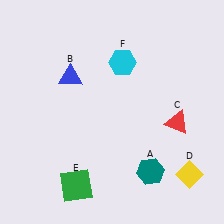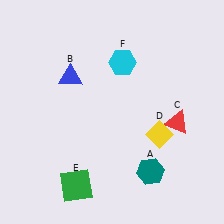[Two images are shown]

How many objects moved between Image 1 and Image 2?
1 object moved between the two images.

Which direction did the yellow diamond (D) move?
The yellow diamond (D) moved up.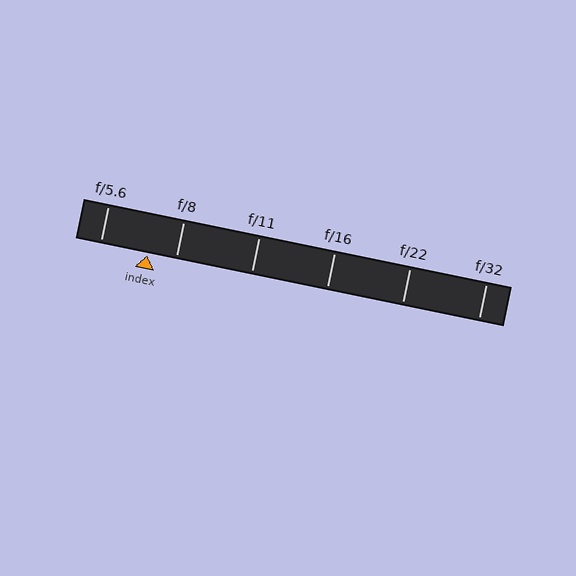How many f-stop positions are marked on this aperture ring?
There are 6 f-stop positions marked.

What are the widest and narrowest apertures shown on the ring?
The widest aperture shown is f/5.6 and the narrowest is f/32.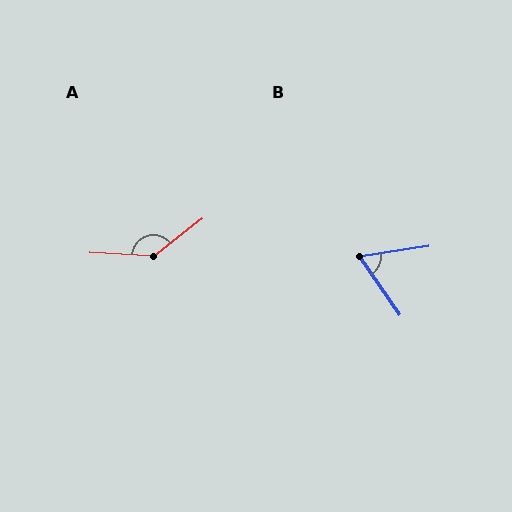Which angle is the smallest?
B, at approximately 64 degrees.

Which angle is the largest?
A, at approximately 139 degrees.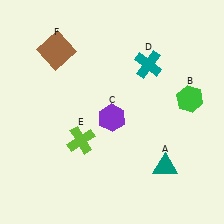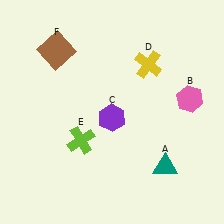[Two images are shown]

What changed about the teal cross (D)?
In Image 1, D is teal. In Image 2, it changed to yellow.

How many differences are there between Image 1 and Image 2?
There are 2 differences between the two images.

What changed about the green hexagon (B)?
In Image 1, B is green. In Image 2, it changed to pink.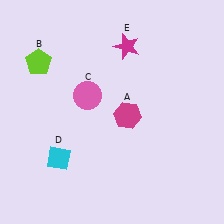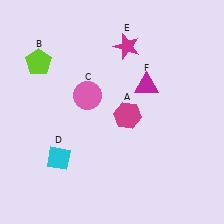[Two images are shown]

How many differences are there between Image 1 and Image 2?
There is 1 difference between the two images.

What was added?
A magenta triangle (F) was added in Image 2.